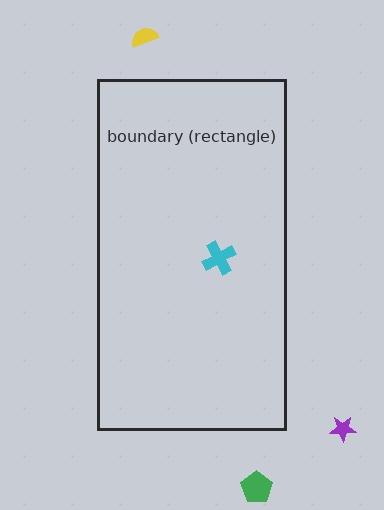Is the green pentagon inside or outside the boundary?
Outside.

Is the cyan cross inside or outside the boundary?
Inside.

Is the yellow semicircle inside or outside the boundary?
Outside.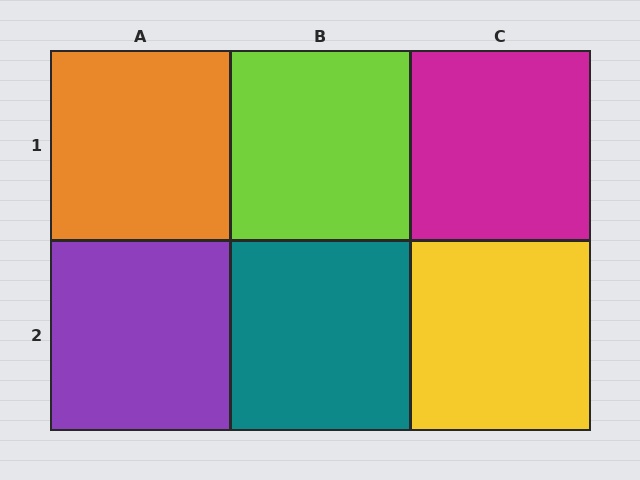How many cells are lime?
1 cell is lime.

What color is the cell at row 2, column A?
Purple.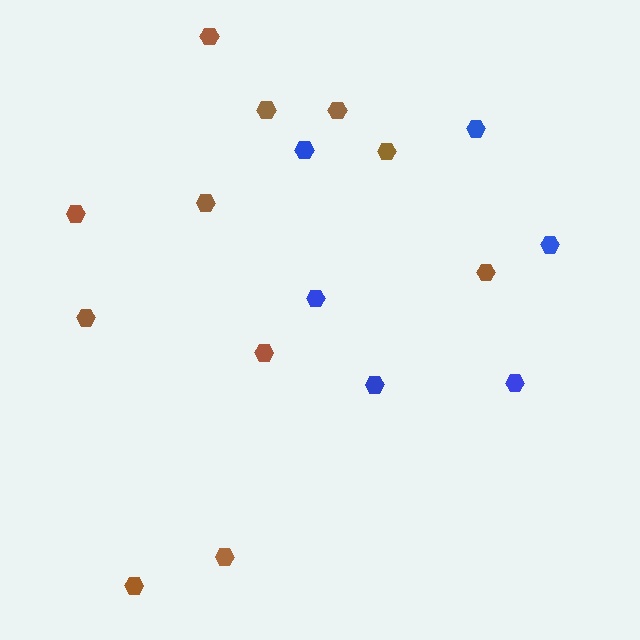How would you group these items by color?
There are 2 groups: one group of blue hexagons (6) and one group of brown hexagons (11).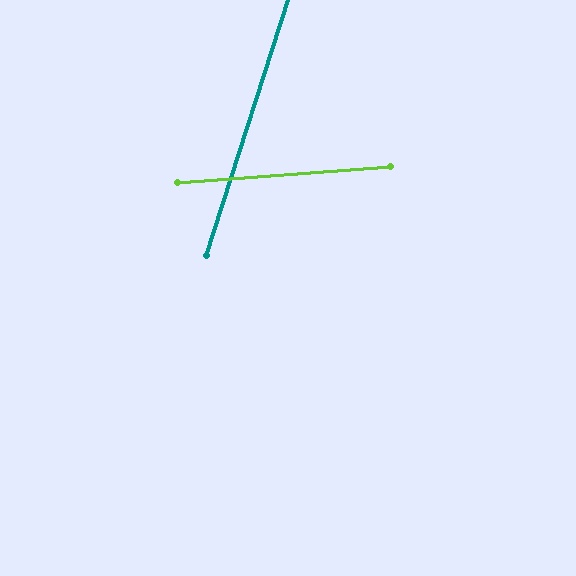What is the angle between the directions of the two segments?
Approximately 68 degrees.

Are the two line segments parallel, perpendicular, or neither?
Neither parallel nor perpendicular — they differ by about 68°.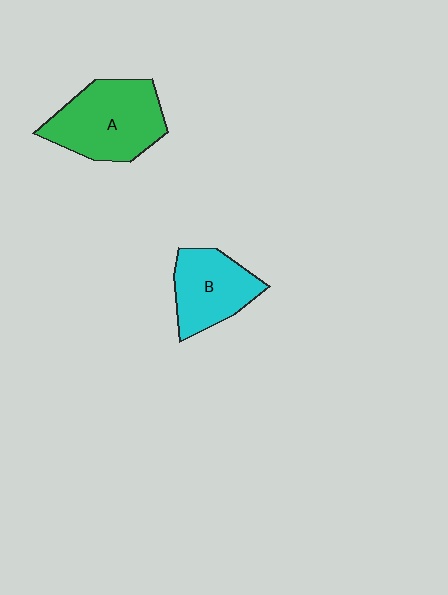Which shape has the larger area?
Shape A (green).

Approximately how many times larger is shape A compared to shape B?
Approximately 1.4 times.